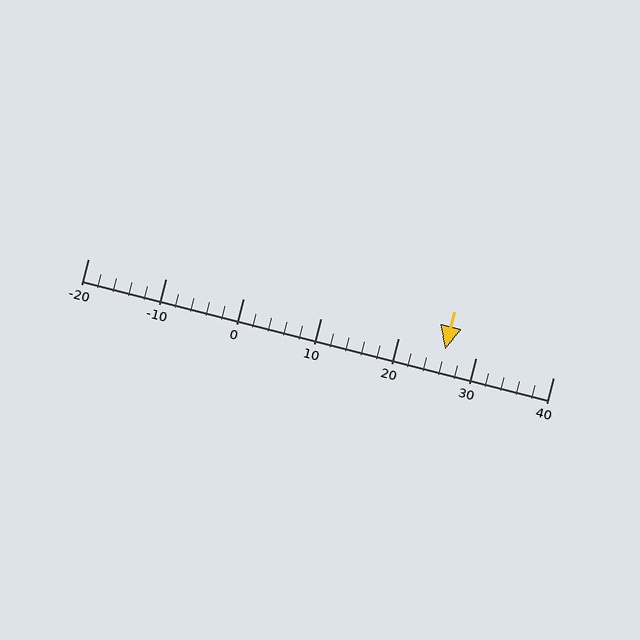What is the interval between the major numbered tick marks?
The major tick marks are spaced 10 units apart.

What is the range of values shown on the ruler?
The ruler shows values from -20 to 40.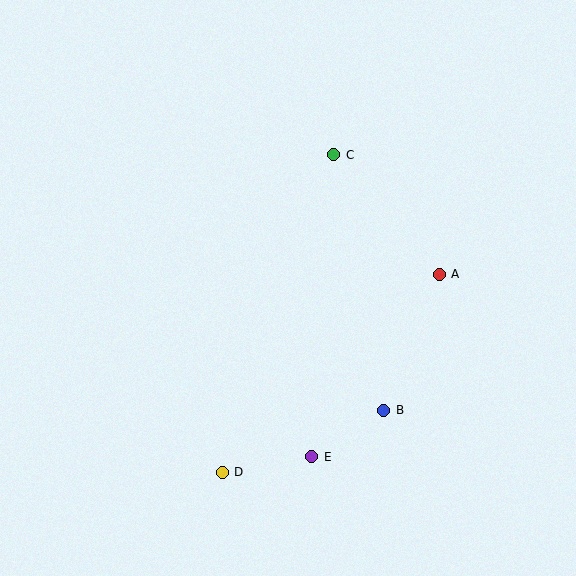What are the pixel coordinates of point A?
Point A is at (439, 274).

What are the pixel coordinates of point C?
Point C is at (334, 155).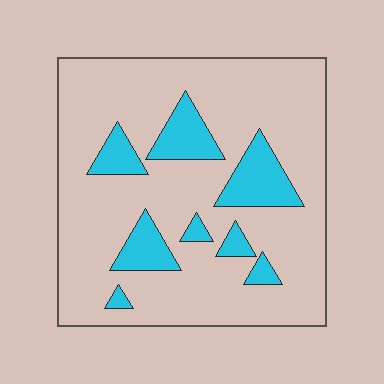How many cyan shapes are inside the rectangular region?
8.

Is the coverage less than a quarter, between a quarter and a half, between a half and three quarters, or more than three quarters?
Less than a quarter.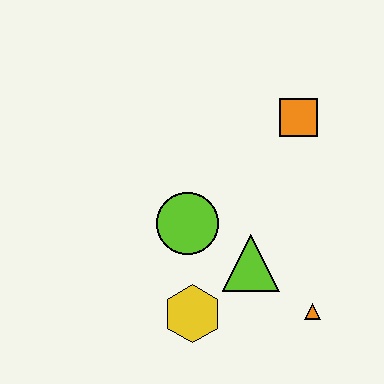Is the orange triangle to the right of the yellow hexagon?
Yes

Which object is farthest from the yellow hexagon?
The orange square is farthest from the yellow hexagon.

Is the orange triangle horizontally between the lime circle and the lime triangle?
No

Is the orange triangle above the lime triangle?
No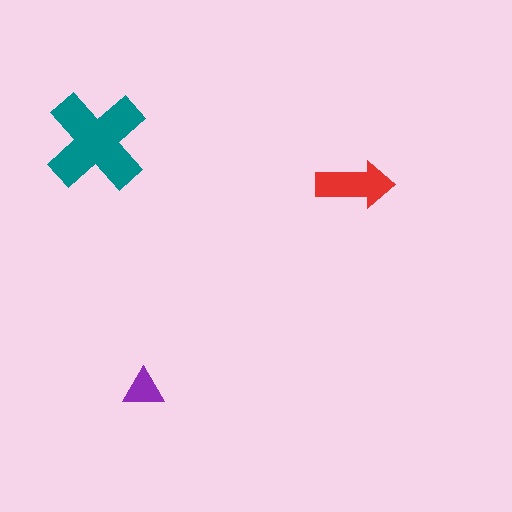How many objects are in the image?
There are 3 objects in the image.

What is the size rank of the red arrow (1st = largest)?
2nd.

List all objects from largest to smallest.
The teal cross, the red arrow, the purple triangle.